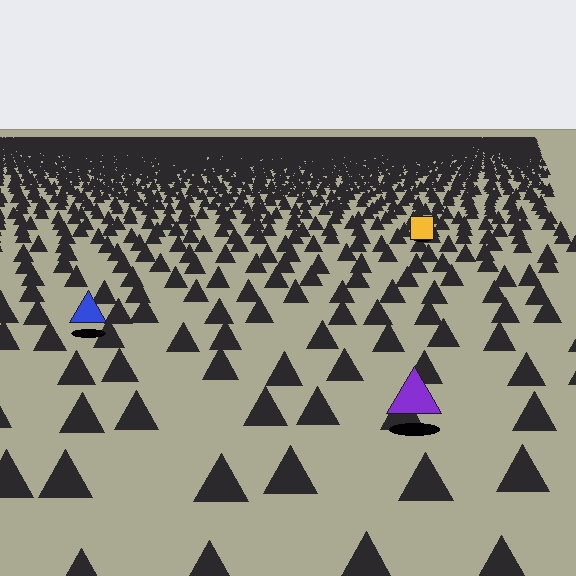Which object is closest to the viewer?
The purple triangle is closest. The texture marks near it are larger and more spread out.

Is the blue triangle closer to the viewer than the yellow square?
Yes. The blue triangle is closer — you can tell from the texture gradient: the ground texture is coarser near it.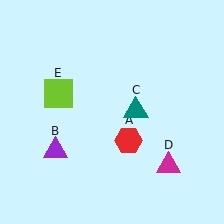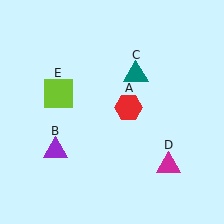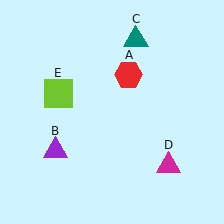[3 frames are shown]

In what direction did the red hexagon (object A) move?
The red hexagon (object A) moved up.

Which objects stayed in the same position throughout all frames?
Purple triangle (object B) and magenta triangle (object D) and lime square (object E) remained stationary.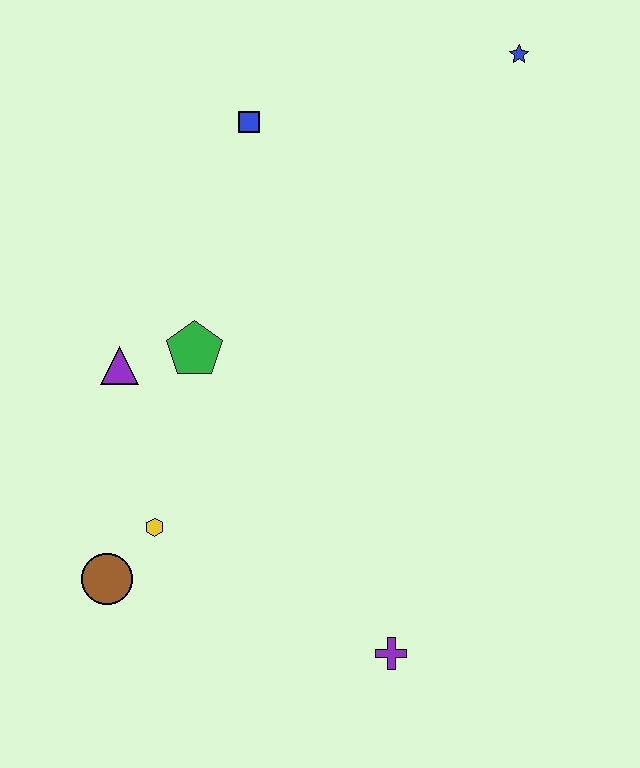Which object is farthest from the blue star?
The brown circle is farthest from the blue star.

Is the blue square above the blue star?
No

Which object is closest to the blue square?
The green pentagon is closest to the blue square.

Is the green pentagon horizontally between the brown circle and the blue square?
Yes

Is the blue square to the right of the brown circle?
Yes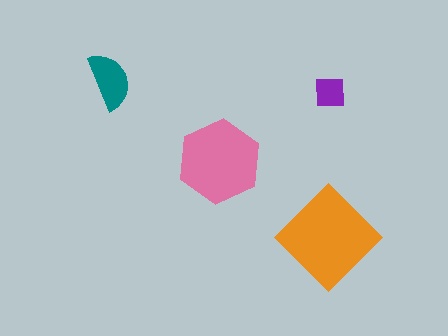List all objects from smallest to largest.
The purple square, the teal semicircle, the pink hexagon, the orange diamond.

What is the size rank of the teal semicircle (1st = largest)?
3rd.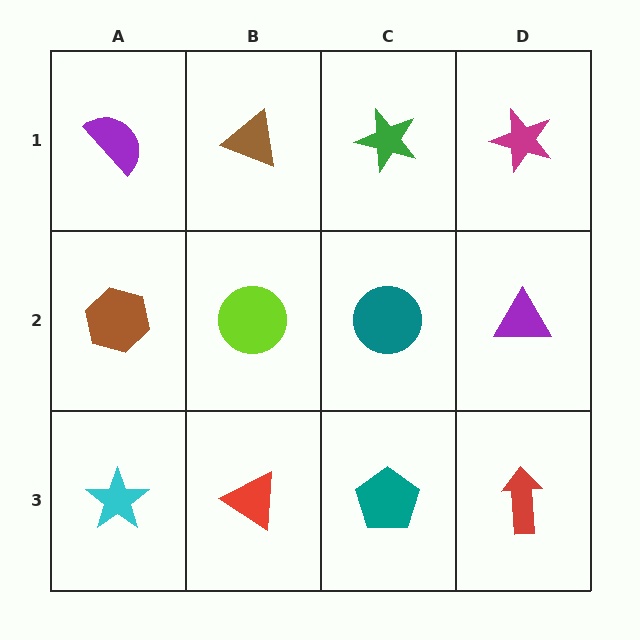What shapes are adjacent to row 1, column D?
A purple triangle (row 2, column D), a green star (row 1, column C).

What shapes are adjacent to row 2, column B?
A brown triangle (row 1, column B), a red triangle (row 3, column B), a brown hexagon (row 2, column A), a teal circle (row 2, column C).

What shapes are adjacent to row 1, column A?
A brown hexagon (row 2, column A), a brown triangle (row 1, column B).